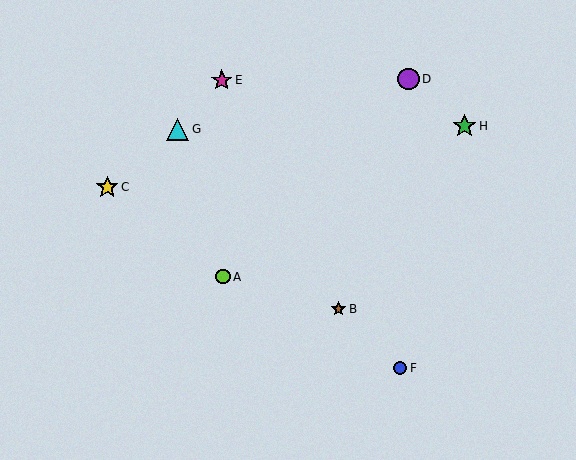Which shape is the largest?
The green star (labeled H) is the largest.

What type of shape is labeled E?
Shape E is a magenta star.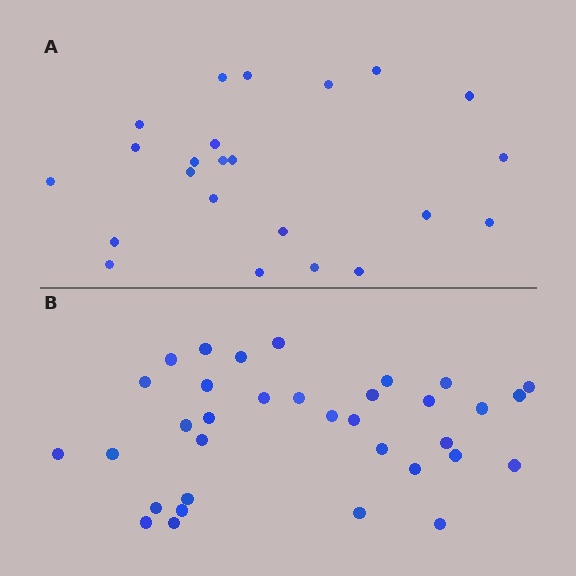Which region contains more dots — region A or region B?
Region B (the bottom region) has more dots.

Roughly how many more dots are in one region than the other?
Region B has roughly 12 or so more dots than region A.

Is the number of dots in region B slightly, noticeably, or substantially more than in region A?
Region B has substantially more. The ratio is roughly 1.5 to 1.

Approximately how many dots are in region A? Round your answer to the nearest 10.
About 20 dots. (The exact count is 23, which rounds to 20.)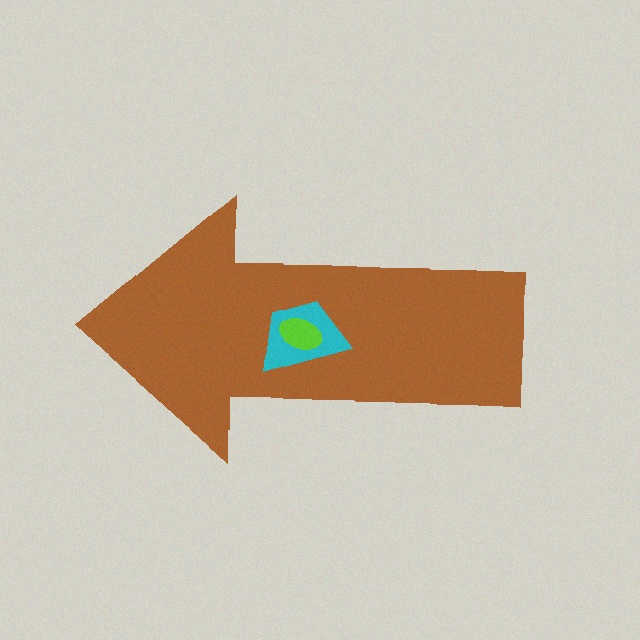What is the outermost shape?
The brown arrow.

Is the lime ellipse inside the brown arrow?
Yes.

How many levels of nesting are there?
3.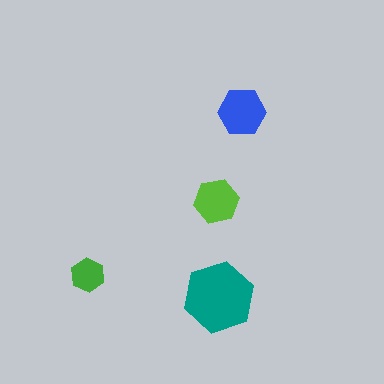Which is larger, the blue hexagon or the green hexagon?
The blue one.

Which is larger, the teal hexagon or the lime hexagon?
The teal one.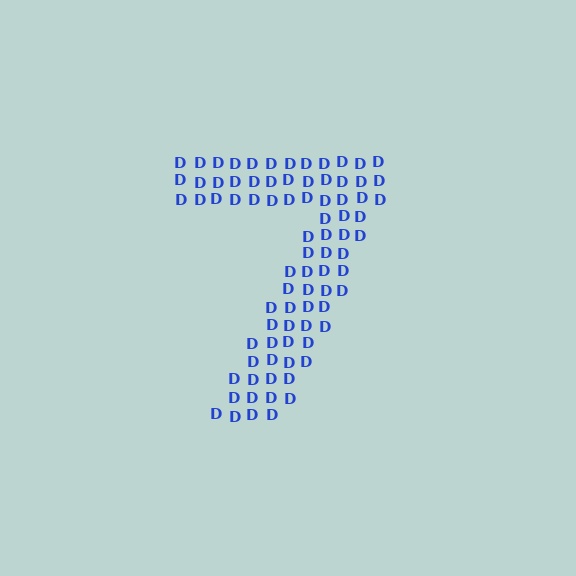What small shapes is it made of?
It is made of small letter D's.